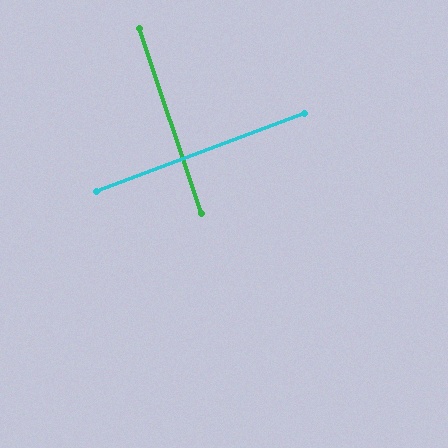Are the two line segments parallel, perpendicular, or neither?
Perpendicular — they meet at approximately 88°.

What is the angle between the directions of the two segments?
Approximately 88 degrees.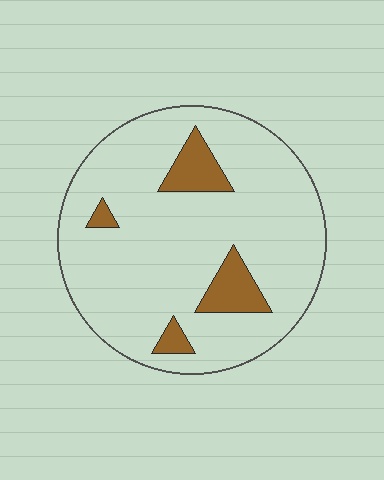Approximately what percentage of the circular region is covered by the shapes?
Approximately 10%.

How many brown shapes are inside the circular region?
4.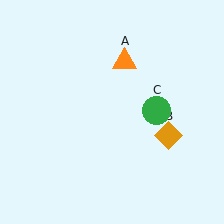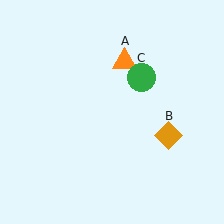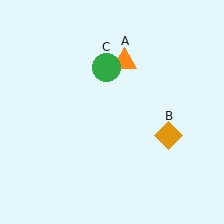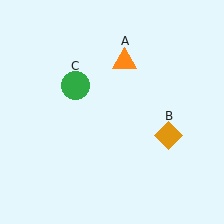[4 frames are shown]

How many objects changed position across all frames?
1 object changed position: green circle (object C).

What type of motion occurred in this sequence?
The green circle (object C) rotated counterclockwise around the center of the scene.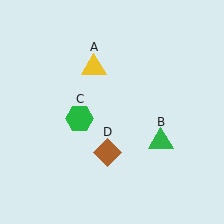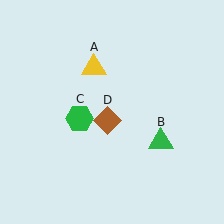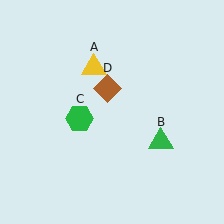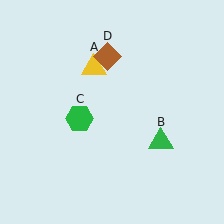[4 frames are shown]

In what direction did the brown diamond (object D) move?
The brown diamond (object D) moved up.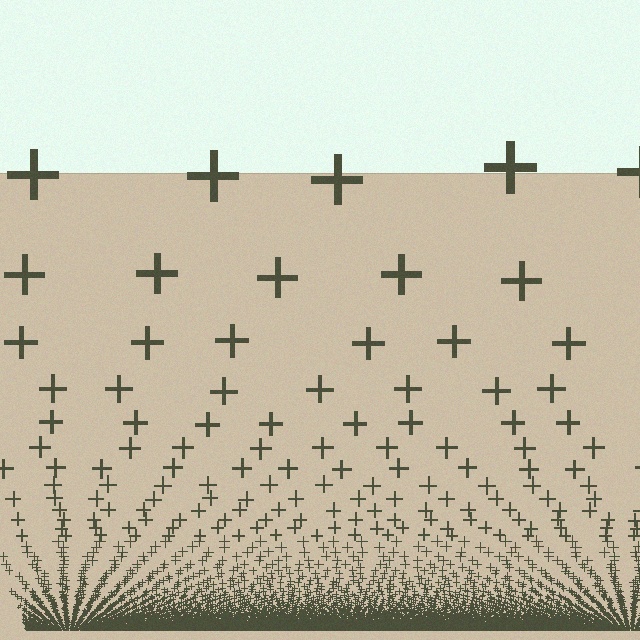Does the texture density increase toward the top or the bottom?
Density increases toward the bottom.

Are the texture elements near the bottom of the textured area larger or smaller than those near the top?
Smaller. The gradient is inverted — elements near the bottom are smaller and denser.